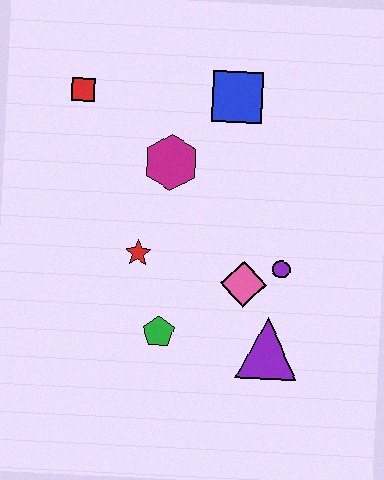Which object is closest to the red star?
The green pentagon is closest to the red star.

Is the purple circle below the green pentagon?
No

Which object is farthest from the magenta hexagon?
The purple triangle is farthest from the magenta hexagon.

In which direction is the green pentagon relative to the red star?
The green pentagon is below the red star.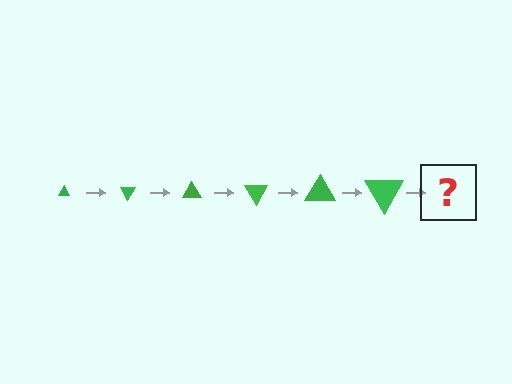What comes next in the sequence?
The next element should be a triangle, larger than the previous one and rotated 360 degrees from the start.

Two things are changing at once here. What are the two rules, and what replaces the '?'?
The two rules are that the triangle grows larger each step and it rotates 60 degrees each step. The '?' should be a triangle, larger than the previous one and rotated 360 degrees from the start.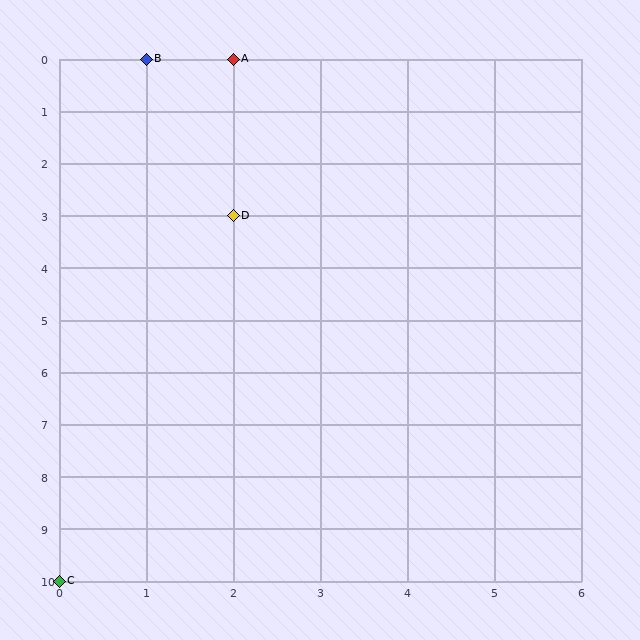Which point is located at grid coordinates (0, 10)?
Point C is at (0, 10).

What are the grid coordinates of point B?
Point B is at grid coordinates (1, 0).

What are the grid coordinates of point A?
Point A is at grid coordinates (2, 0).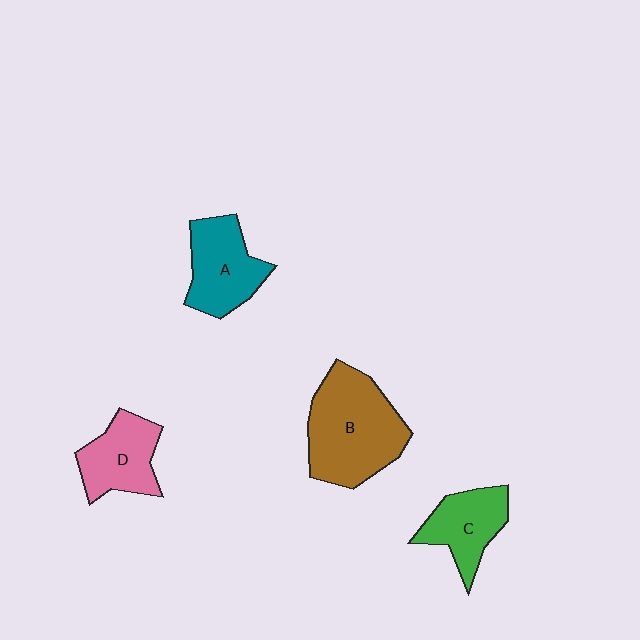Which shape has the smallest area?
Shape C (green).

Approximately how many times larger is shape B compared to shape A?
Approximately 1.5 times.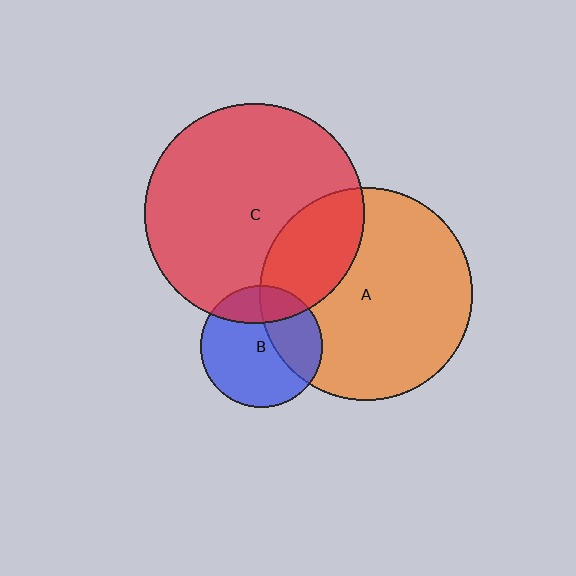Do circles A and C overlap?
Yes.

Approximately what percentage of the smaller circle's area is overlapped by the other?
Approximately 25%.